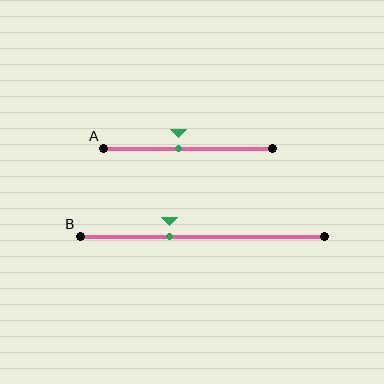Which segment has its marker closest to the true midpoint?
Segment A has its marker closest to the true midpoint.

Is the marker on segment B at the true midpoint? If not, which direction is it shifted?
No, the marker on segment B is shifted to the left by about 13% of the segment length.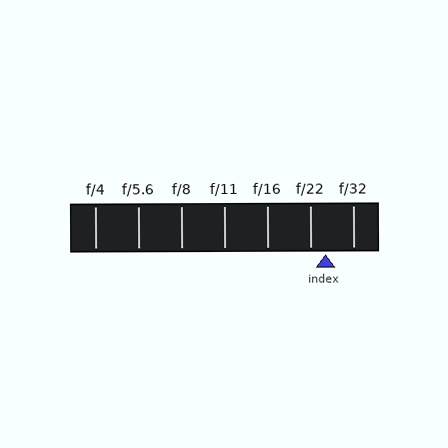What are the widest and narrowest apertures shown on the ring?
The widest aperture shown is f/4 and the narrowest is f/32.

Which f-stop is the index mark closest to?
The index mark is closest to f/22.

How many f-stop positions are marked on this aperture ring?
There are 7 f-stop positions marked.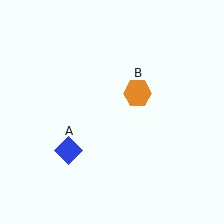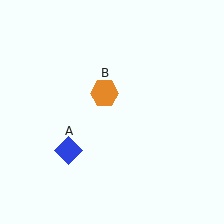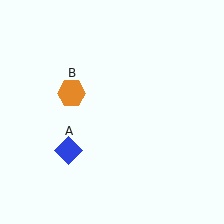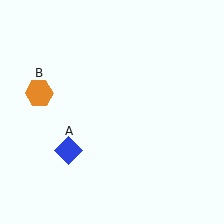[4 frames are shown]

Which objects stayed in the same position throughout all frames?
Blue diamond (object A) remained stationary.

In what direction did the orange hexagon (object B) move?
The orange hexagon (object B) moved left.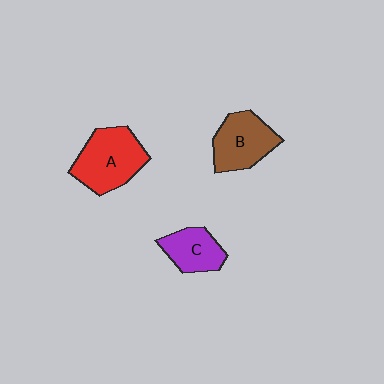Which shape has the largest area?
Shape A (red).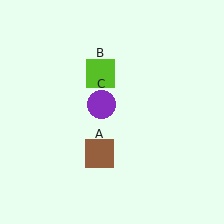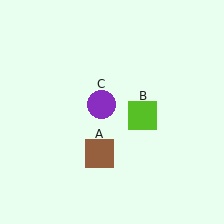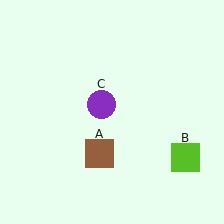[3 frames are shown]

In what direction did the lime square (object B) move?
The lime square (object B) moved down and to the right.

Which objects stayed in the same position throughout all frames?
Brown square (object A) and purple circle (object C) remained stationary.